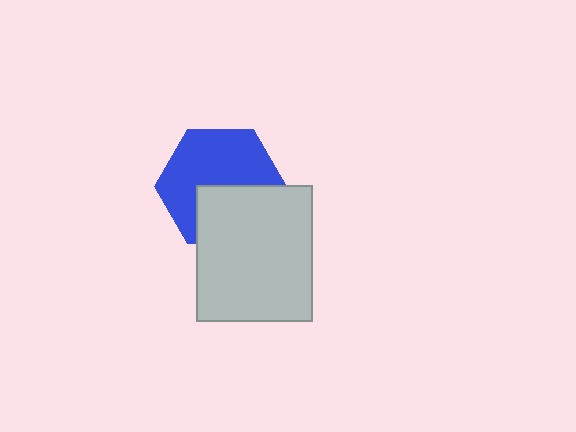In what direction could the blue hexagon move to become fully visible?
The blue hexagon could move up. That would shift it out from behind the light gray rectangle entirely.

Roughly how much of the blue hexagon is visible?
About half of it is visible (roughly 62%).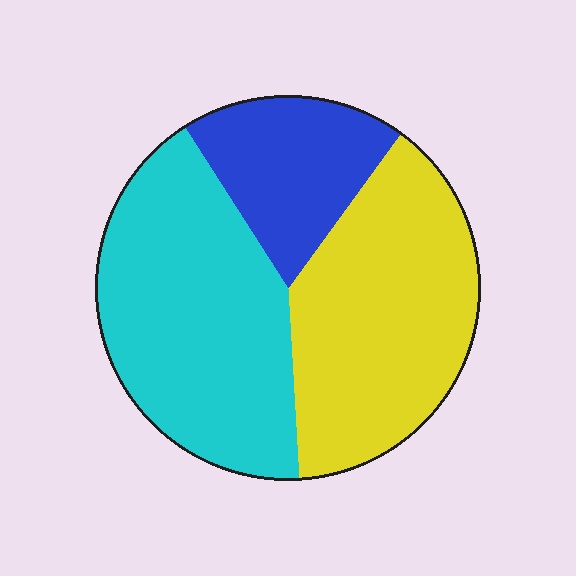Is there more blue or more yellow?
Yellow.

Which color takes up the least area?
Blue, at roughly 20%.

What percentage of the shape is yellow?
Yellow takes up about two fifths (2/5) of the shape.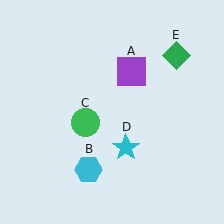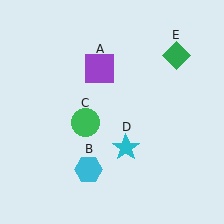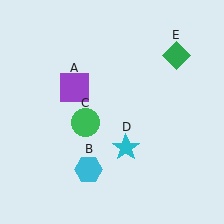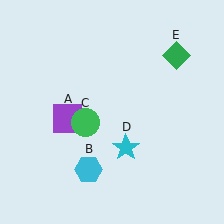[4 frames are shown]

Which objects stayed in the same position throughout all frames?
Cyan hexagon (object B) and green circle (object C) and cyan star (object D) and green diamond (object E) remained stationary.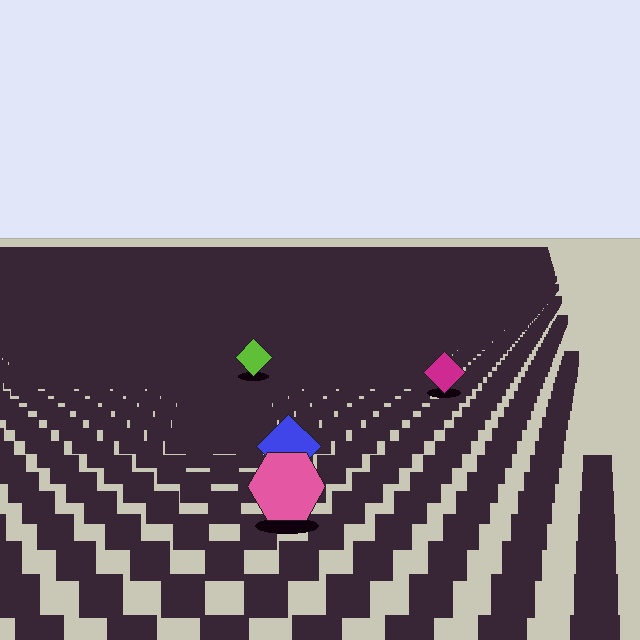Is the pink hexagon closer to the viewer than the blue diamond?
Yes. The pink hexagon is closer — you can tell from the texture gradient: the ground texture is coarser near it.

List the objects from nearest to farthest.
From nearest to farthest: the pink hexagon, the blue diamond, the magenta diamond, the lime diamond.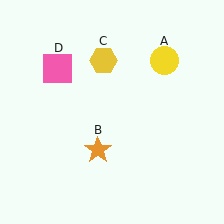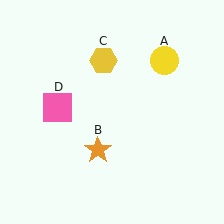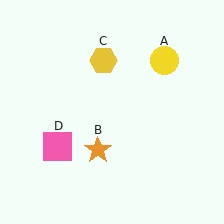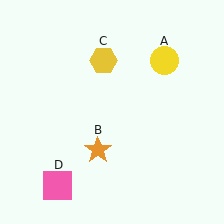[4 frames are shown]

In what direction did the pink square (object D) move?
The pink square (object D) moved down.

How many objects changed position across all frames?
1 object changed position: pink square (object D).